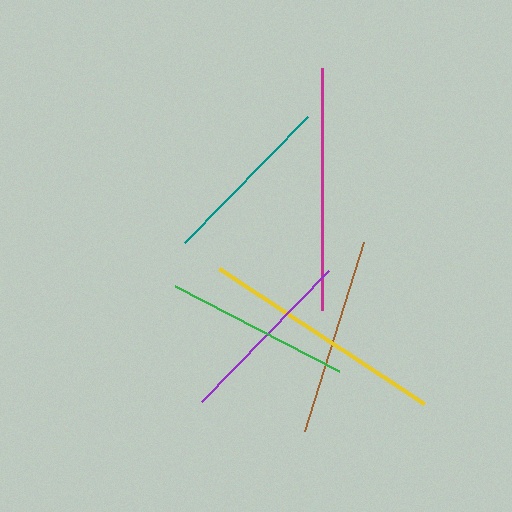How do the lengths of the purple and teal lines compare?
The purple and teal lines are approximately the same length.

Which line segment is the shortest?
The teal line is the shortest at approximately 176 pixels.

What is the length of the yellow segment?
The yellow segment is approximately 245 pixels long.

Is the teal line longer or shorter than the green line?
The green line is longer than the teal line.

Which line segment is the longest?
The yellow line is the longest at approximately 245 pixels.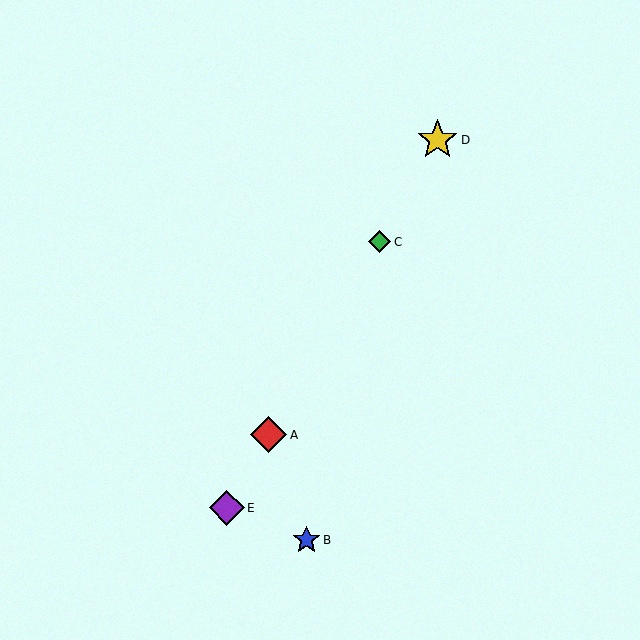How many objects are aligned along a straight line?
4 objects (A, C, D, E) are aligned along a straight line.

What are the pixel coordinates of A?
Object A is at (269, 435).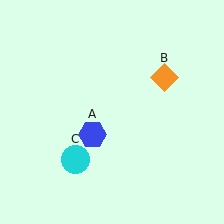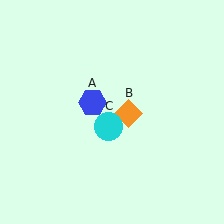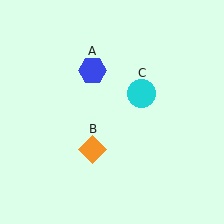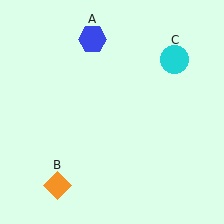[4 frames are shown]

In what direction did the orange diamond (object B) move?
The orange diamond (object B) moved down and to the left.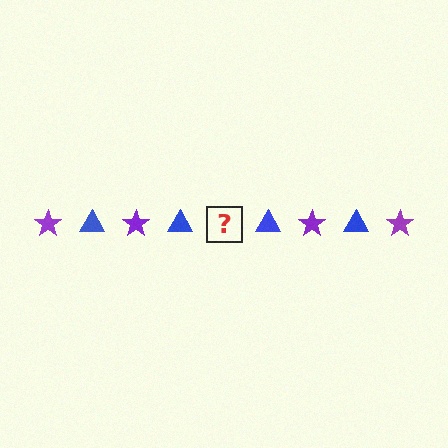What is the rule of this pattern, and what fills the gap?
The rule is that the pattern alternates between purple star and blue triangle. The gap should be filled with a purple star.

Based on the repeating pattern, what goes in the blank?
The blank should be a purple star.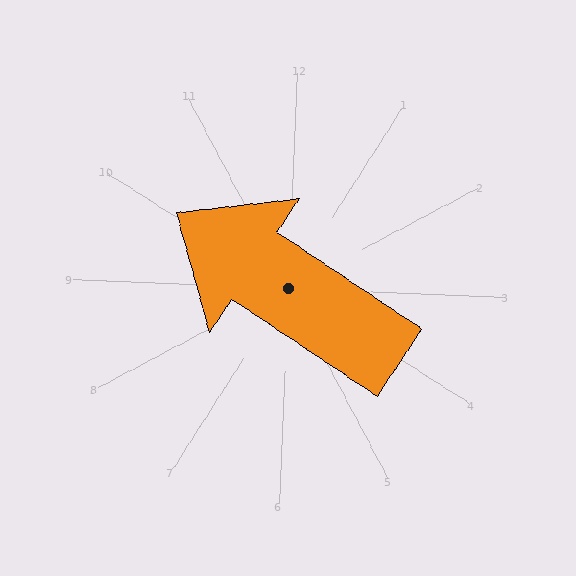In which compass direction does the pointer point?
Northwest.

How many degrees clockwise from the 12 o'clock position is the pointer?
Approximately 301 degrees.